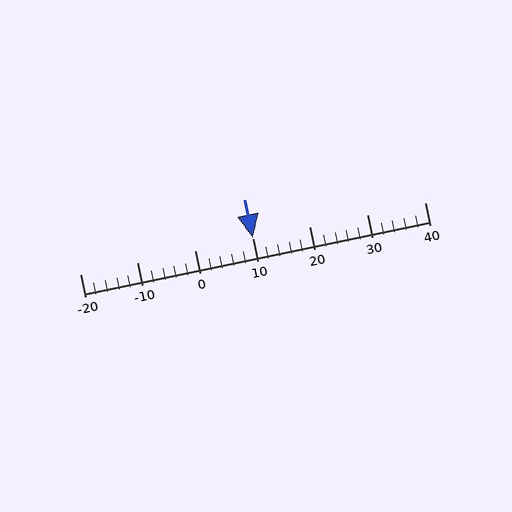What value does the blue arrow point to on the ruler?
The blue arrow points to approximately 10.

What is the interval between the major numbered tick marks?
The major tick marks are spaced 10 units apart.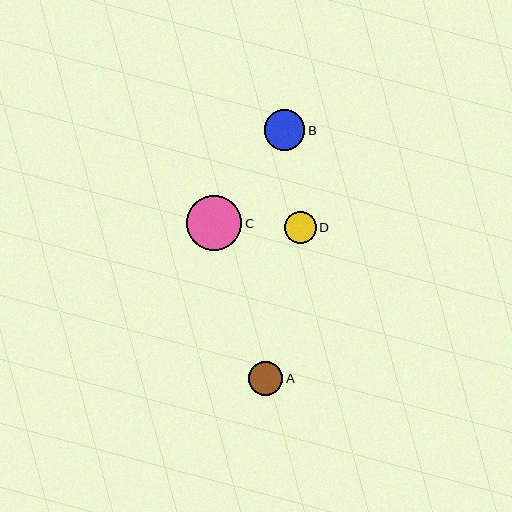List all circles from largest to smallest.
From largest to smallest: C, B, A, D.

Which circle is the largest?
Circle C is the largest with a size of approximately 55 pixels.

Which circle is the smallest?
Circle D is the smallest with a size of approximately 32 pixels.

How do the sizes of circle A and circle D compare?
Circle A and circle D are approximately the same size.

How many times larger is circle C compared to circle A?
Circle C is approximately 1.6 times the size of circle A.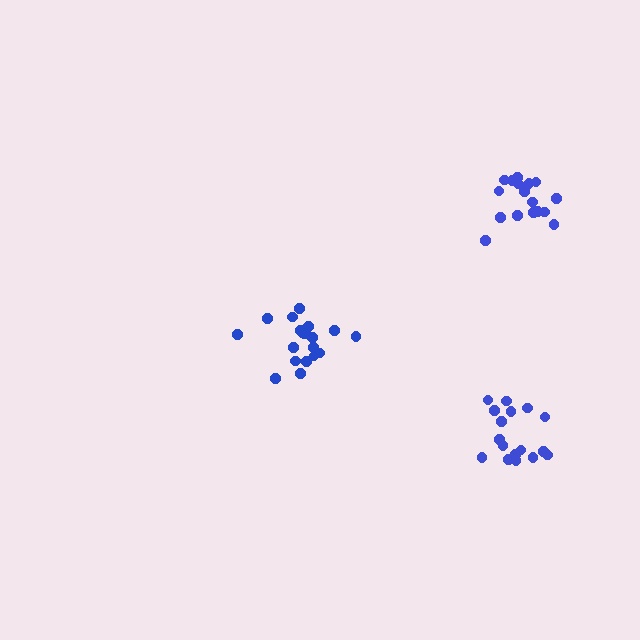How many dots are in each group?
Group 1: 19 dots, Group 2: 17 dots, Group 3: 18 dots (54 total).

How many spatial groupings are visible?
There are 3 spatial groupings.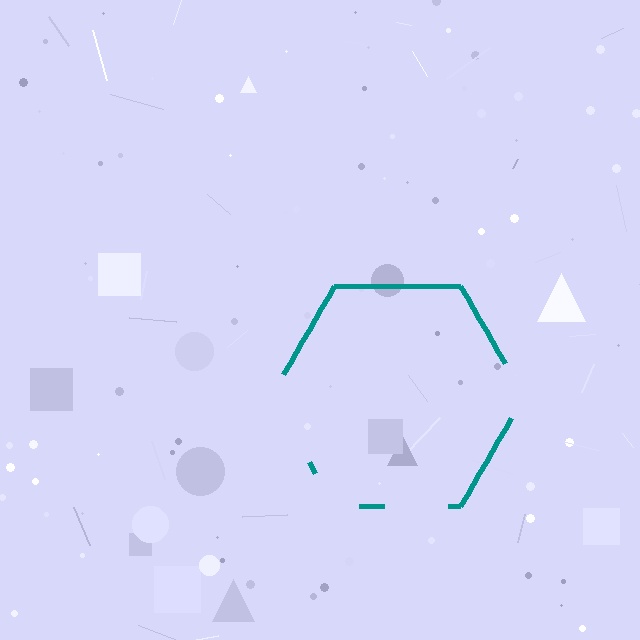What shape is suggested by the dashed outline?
The dashed outline suggests a hexagon.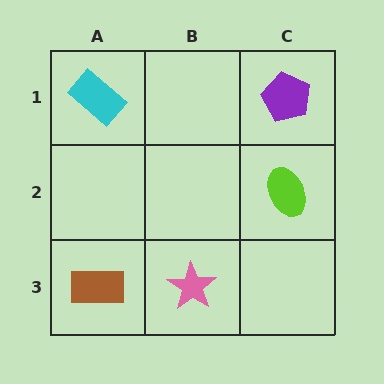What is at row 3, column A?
A brown rectangle.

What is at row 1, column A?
A cyan rectangle.